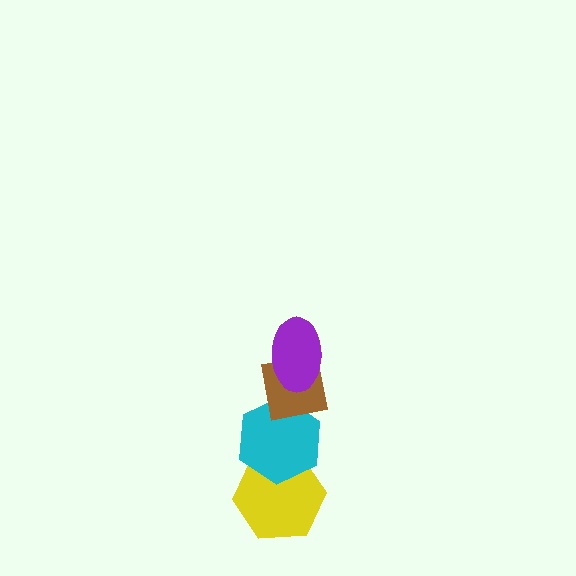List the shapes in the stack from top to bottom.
From top to bottom: the purple ellipse, the brown square, the cyan hexagon, the yellow hexagon.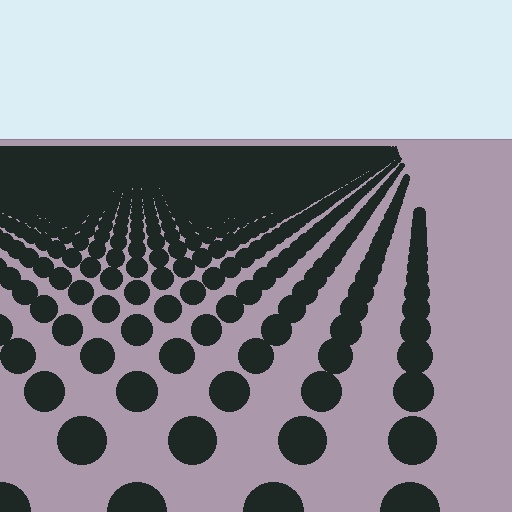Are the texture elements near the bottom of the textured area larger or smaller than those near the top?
Larger. Near the bottom, elements are closer to the viewer and appear at a bigger on-screen size.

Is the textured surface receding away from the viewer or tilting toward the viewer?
The surface is receding away from the viewer. Texture elements get smaller and denser toward the top.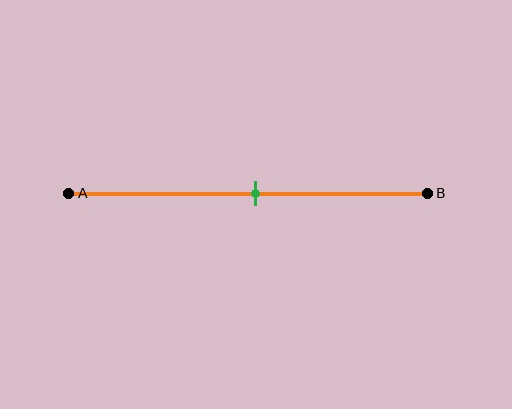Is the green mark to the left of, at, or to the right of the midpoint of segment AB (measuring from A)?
The green mark is approximately at the midpoint of segment AB.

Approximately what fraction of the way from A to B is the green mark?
The green mark is approximately 50% of the way from A to B.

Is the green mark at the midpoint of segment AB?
Yes, the mark is approximately at the midpoint.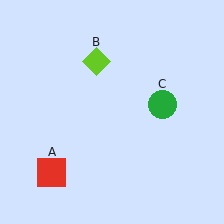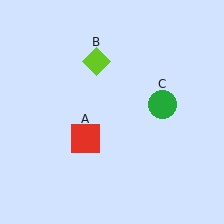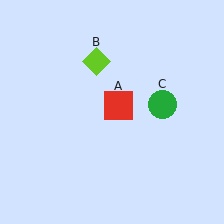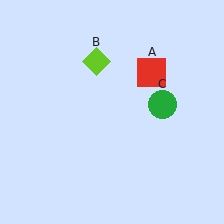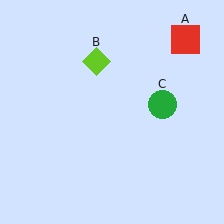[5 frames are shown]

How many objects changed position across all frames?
1 object changed position: red square (object A).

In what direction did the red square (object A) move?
The red square (object A) moved up and to the right.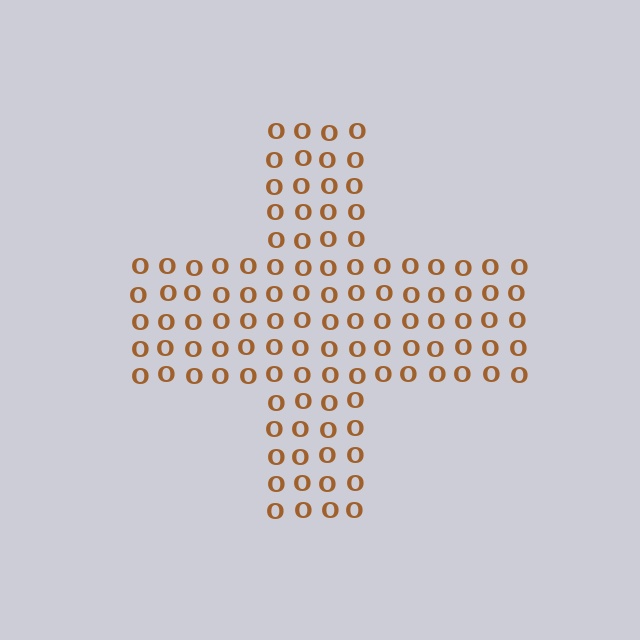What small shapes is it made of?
It is made of small letter O's.